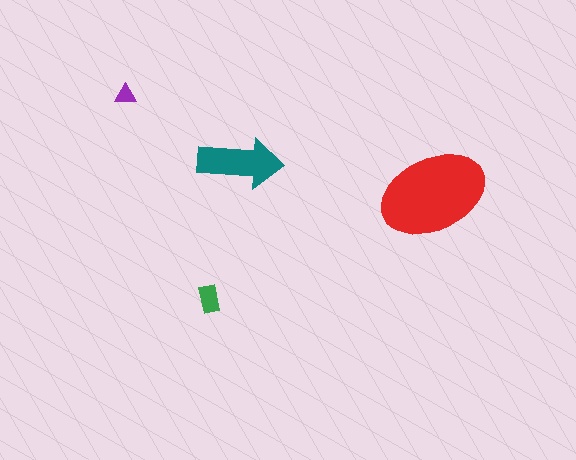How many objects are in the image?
There are 4 objects in the image.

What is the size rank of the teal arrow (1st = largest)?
2nd.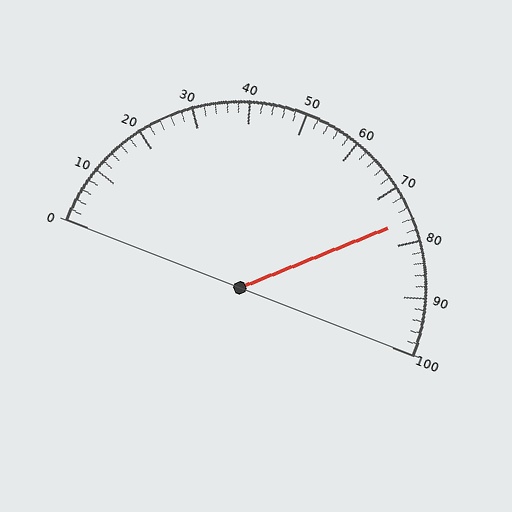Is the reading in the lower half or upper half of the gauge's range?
The reading is in the upper half of the range (0 to 100).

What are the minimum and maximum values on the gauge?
The gauge ranges from 0 to 100.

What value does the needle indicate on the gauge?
The needle indicates approximately 76.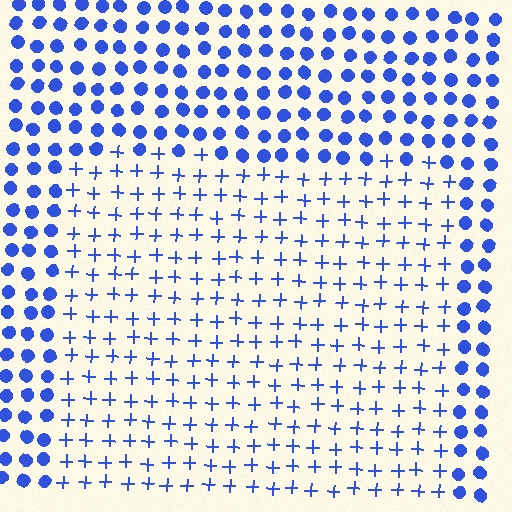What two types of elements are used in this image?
The image uses plus signs inside the rectangle region and circles outside it.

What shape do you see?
I see a rectangle.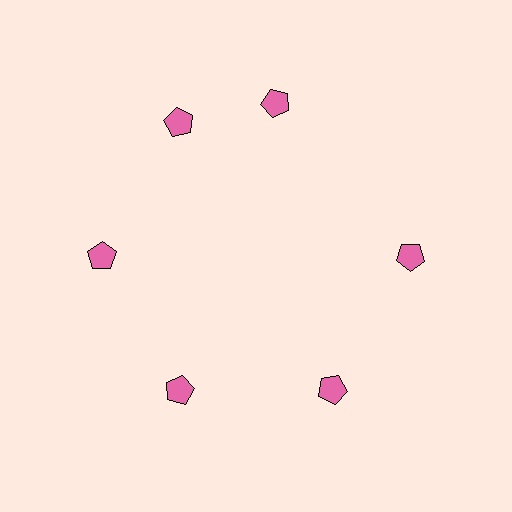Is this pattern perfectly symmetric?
No. The 6 pink pentagons are arranged in a ring, but one element near the 1 o'clock position is rotated out of alignment along the ring, breaking the 6-fold rotational symmetry.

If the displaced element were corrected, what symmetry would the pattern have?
It would have 6-fold rotational symmetry — the pattern would map onto itself every 60 degrees.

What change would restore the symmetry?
The symmetry would be restored by rotating it back into even spacing with its neighbors so that all 6 pentagons sit at equal angles and equal distance from the center.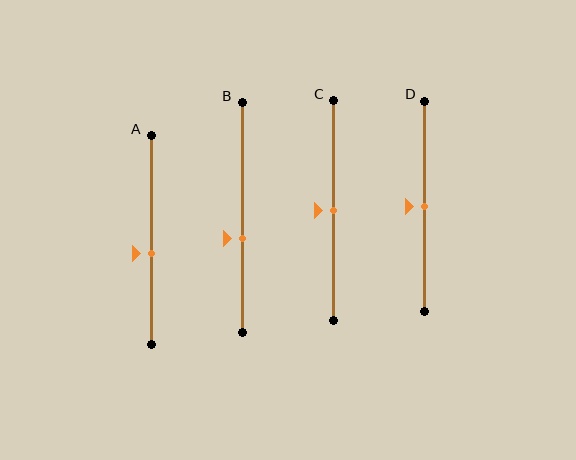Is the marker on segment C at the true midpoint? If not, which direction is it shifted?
Yes, the marker on segment C is at the true midpoint.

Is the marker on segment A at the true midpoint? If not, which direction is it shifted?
No, the marker on segment A is shifted downward by about 7% of the segment length.